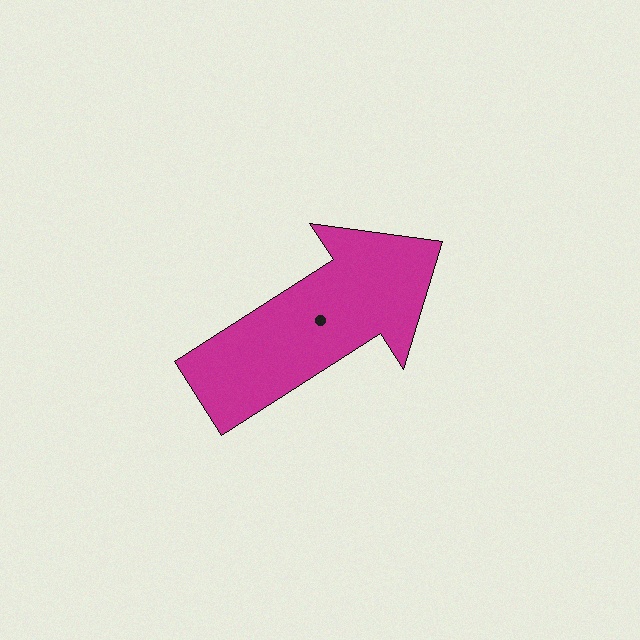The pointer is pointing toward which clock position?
Roughly 2 o'clock.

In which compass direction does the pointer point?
Northeast.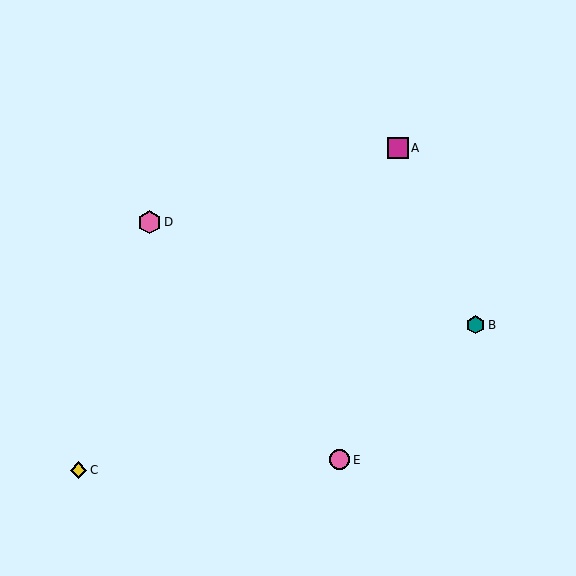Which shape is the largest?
The pink hexagon (labeled D) is the largest.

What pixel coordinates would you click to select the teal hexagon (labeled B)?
Click at (476, 325) to select the teal hexagon B.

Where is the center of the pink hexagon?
The center of the pink hexagon is at (150, 222).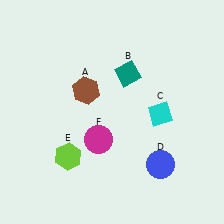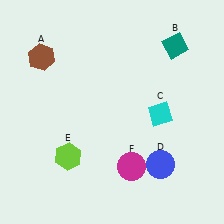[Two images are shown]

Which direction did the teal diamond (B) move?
The teal diamond (B) moved right.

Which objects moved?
The objects that moved are: the brown hexagon (A), the teal diamond (B), the magenta circle (F).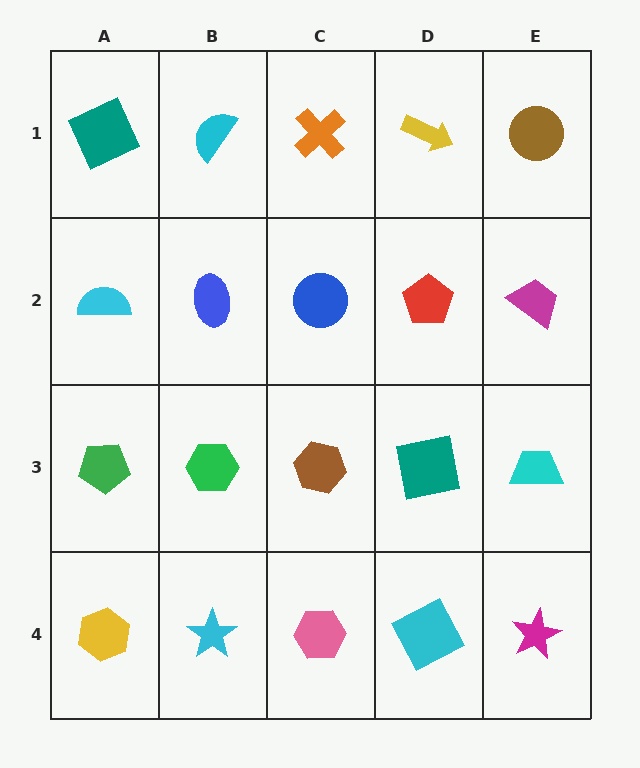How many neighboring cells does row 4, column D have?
3.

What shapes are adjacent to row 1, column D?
A red pentagon (row 2, column D), an orange cross (row 1, column C), a brown circle (row 1, column E).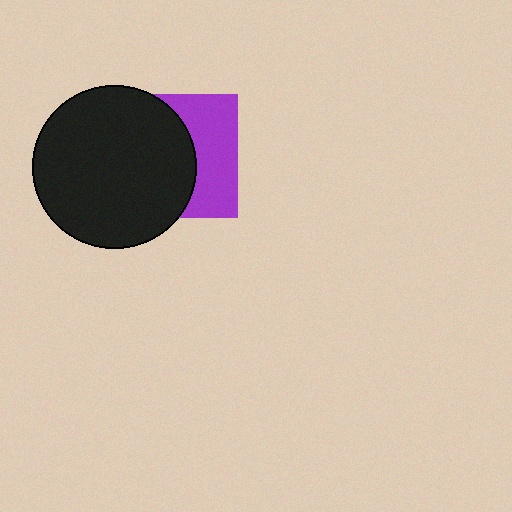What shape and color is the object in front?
The object in front is a black circle.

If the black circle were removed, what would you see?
You would see the complete purple square.